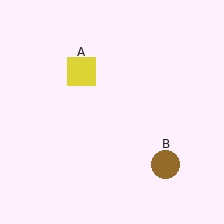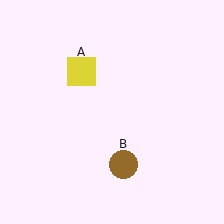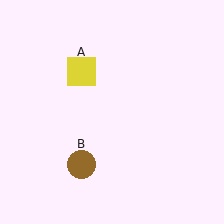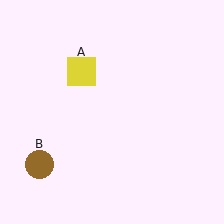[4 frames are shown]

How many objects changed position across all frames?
1 object changed position: brown circle (object B).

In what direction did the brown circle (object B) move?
The brown circle (object B) moved left.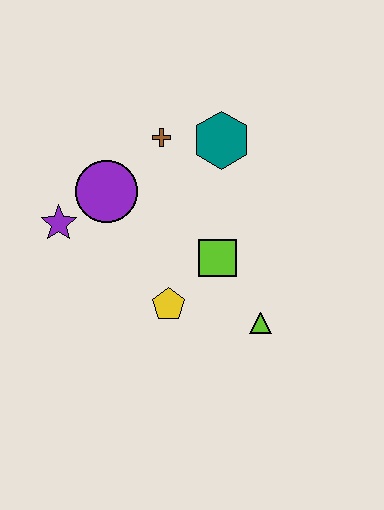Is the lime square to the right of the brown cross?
Yes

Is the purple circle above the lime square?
Yes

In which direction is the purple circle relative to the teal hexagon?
The purple circle is to the left of the teal hexagon.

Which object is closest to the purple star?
The purple circle is closest to the purple star.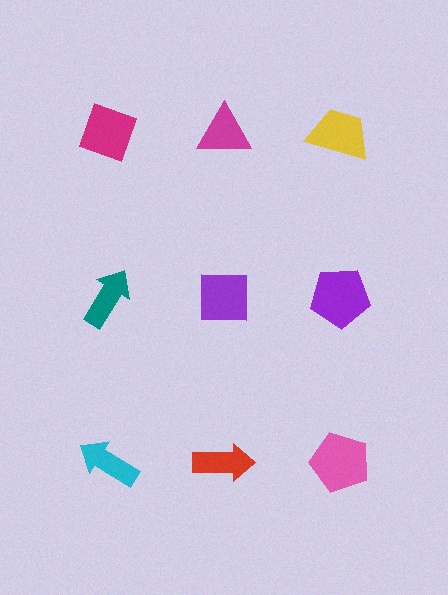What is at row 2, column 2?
A purple square.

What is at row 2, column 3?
A purple pentagon.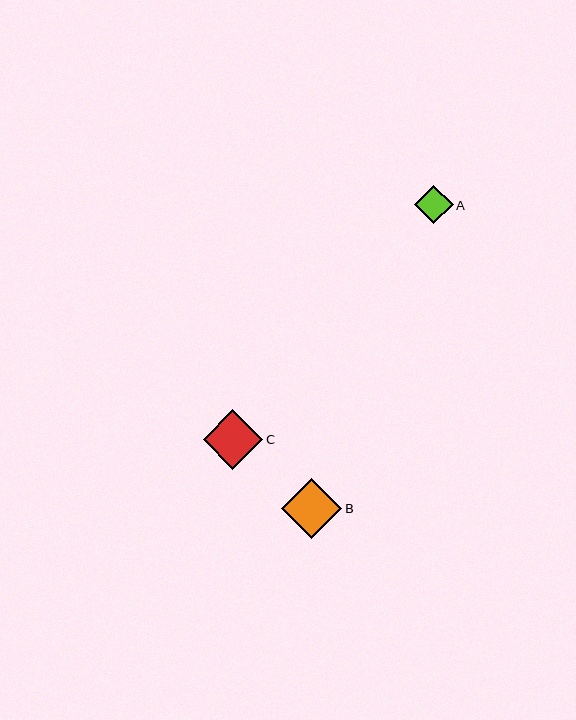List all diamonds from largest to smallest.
From largest to smallest: B, C, A.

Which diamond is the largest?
Diamond B is the largest with a size of approximately 60 pixels.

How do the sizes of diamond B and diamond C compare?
Diamond B and diamond C are approximately the same size.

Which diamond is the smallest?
Diamond A is the smallest with a size of approximately 39 pixels.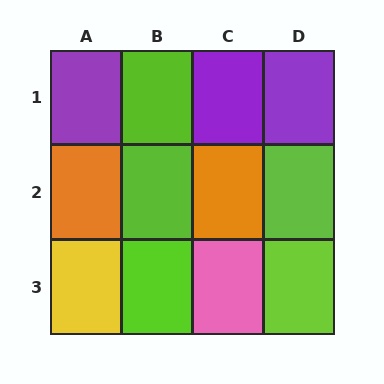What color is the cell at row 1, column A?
Purple.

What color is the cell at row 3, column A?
Yellow.